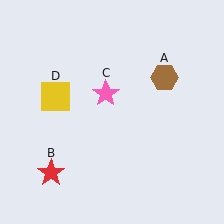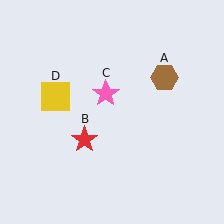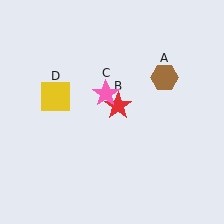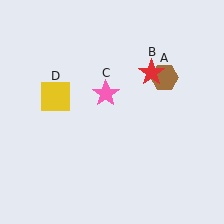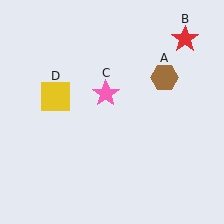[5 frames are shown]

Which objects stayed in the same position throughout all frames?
Brown hexagon (object A) and pink star (object C) and yellow square (object D) remained stationary.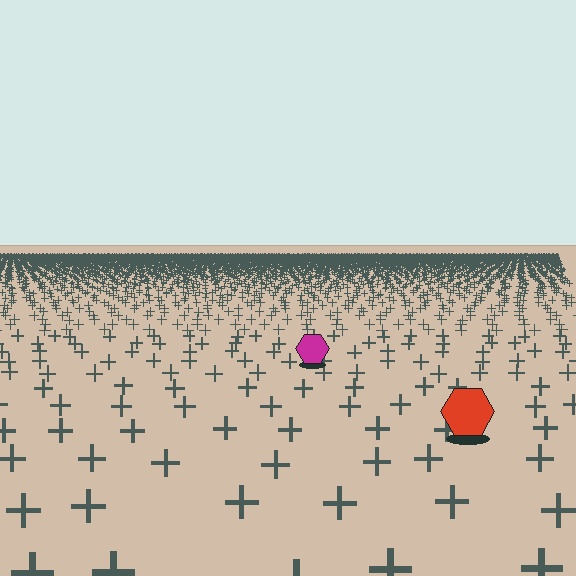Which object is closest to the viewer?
The red hexagon is closest. The texture marks near it are larger and more spread out.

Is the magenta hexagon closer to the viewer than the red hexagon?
No. The red hexagon is closer — you can tell from the texture gradient: the ground texture is coarser near it.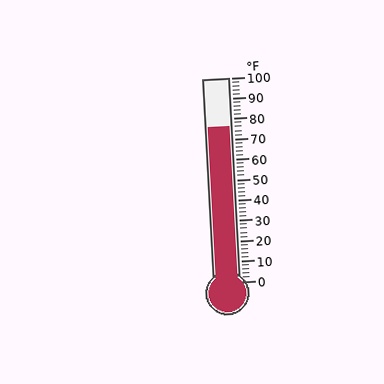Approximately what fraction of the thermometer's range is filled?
The thermometer is filled to approximately 75% of its range.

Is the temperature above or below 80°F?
The temperature is below 80°F.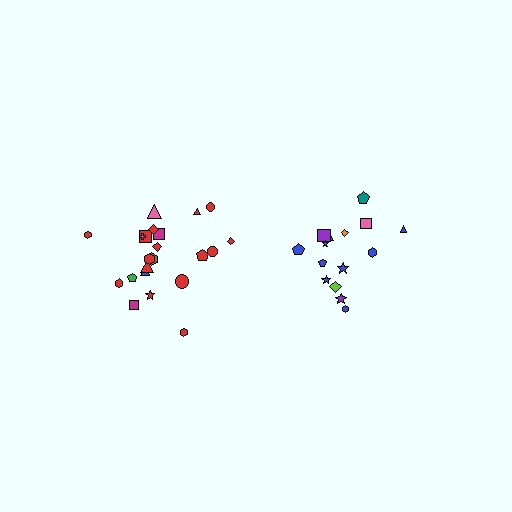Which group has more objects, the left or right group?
The left group.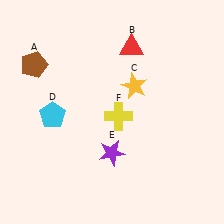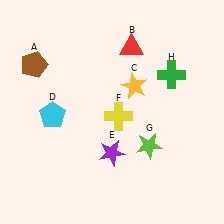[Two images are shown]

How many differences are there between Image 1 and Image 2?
There are 2 differences between the two images.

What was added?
A lime star (G), a green cross (H) were added in Image 2.